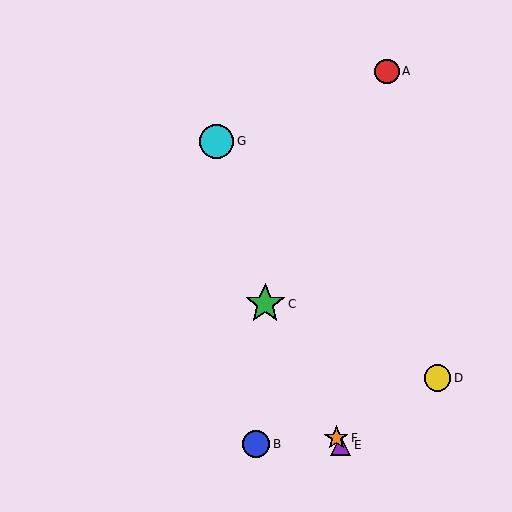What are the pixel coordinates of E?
Object E is at (340, 445).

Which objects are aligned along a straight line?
Objects C, E, F are aligned along a straight line.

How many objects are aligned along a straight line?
3 objects (C, E, F) are aligned along a straight line.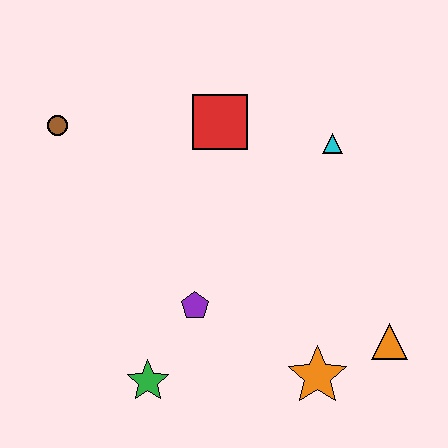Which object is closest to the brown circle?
The red square is closest to the brown circle.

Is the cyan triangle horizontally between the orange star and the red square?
No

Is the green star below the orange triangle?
Yes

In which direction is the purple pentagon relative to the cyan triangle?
The purple pentagon is below the cyan triangle.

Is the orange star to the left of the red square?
No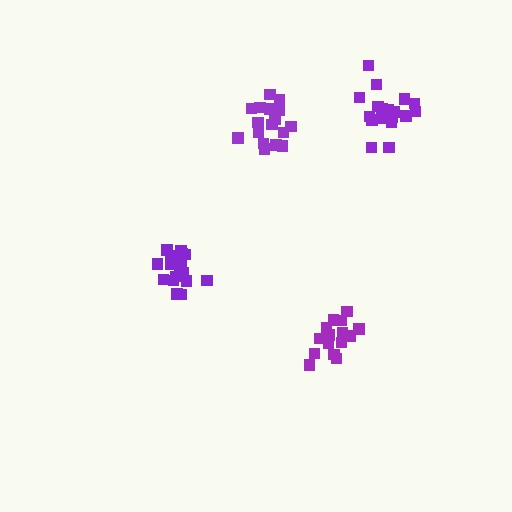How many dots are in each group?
Group 1: 15 dots, Group 2: 19 dots, Group 3: 17 dots, Group 4: 19 dots (70 total).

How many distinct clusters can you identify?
There are 4 distinct clusters.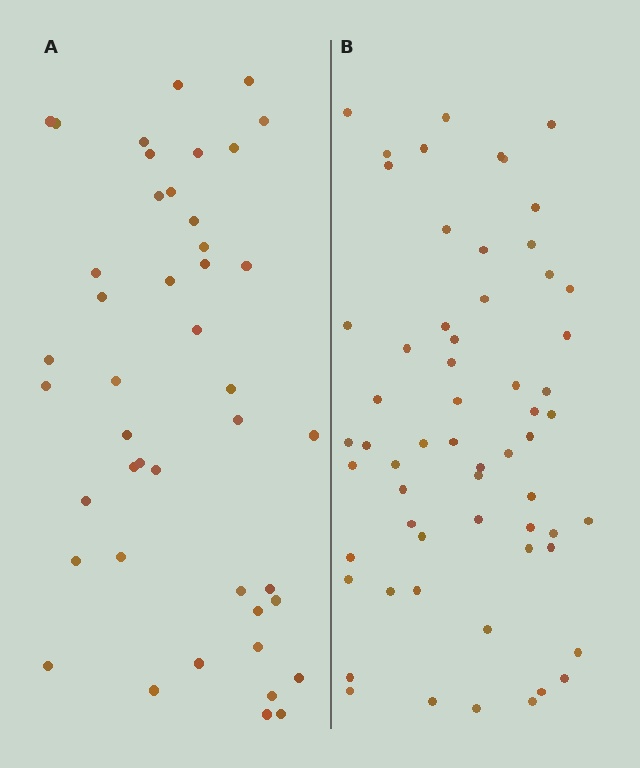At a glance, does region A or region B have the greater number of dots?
Region B (the right region) has more dots.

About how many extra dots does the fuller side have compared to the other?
Region B has approximately 15 more dots than region A.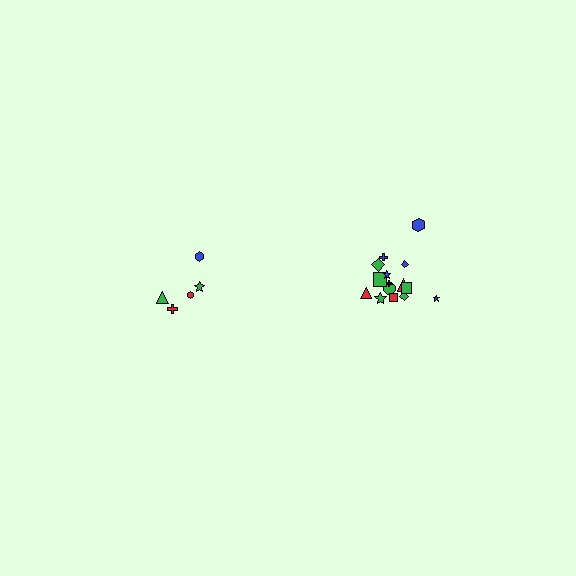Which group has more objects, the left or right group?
The right group.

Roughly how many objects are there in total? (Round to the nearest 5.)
Roughly 20 objects in total.